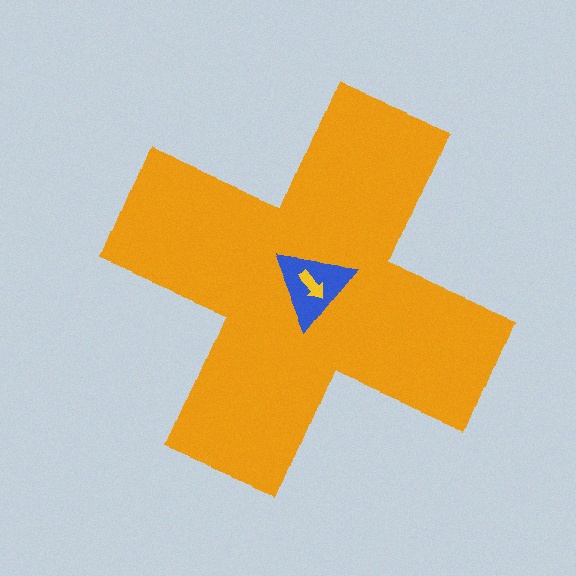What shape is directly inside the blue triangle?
The yellow arrow.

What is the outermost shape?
The orange cross.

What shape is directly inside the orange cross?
The blue triangle.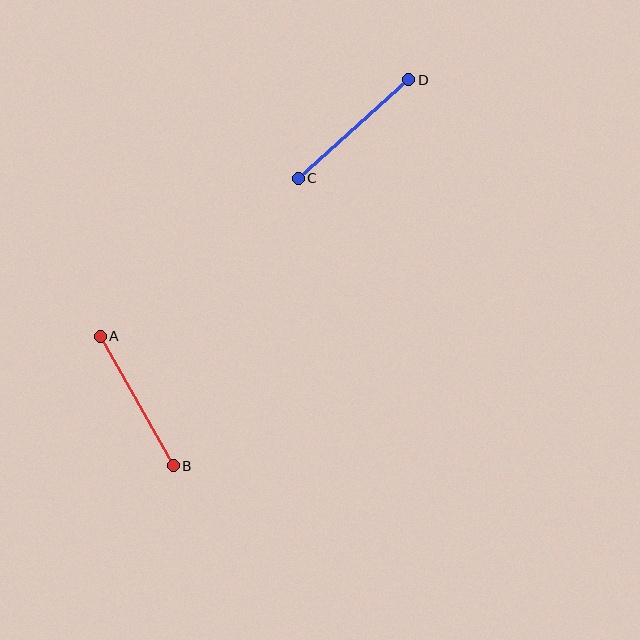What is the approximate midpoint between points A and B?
The midpoint is at approximately (137, 401) pixels.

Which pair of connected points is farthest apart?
Points A and B are farthest apart.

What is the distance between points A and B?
The distance is approximately 148 pixels.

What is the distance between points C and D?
The distance is approximately 148 pixels.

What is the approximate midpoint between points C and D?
The midpoint is at approximately (353, 129) pixels.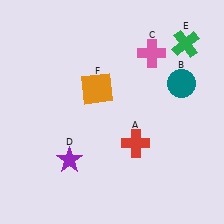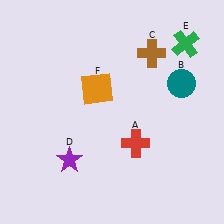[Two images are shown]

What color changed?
The cross (C) changed from pink in Image 1 to brown in Image 2.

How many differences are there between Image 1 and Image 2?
There is 1 difference between the two images.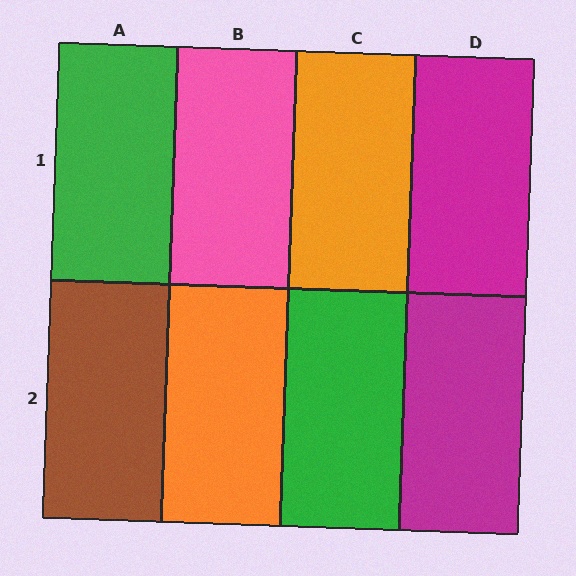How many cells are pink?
1 cell is pink.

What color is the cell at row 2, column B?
Orange.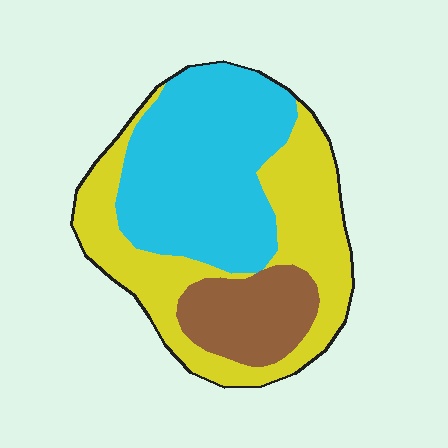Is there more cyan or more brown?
Cyan.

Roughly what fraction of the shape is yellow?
Yellow covers about 40% of the shape.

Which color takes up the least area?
Brown, at roughly 15%.